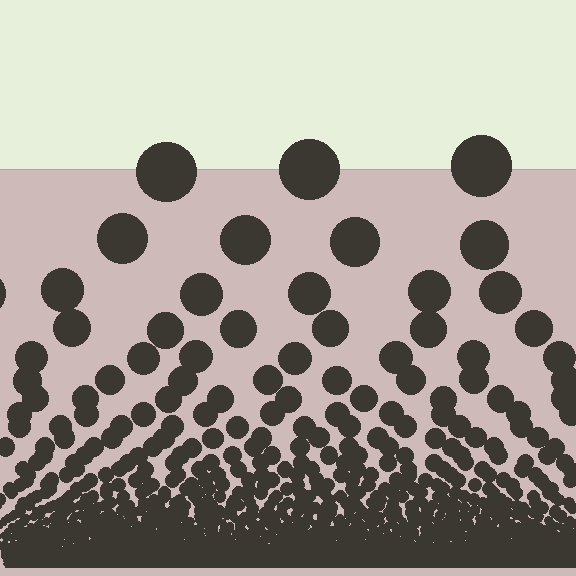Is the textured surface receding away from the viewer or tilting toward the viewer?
The surface appears to tilt toward the viewer. Texture elements get larger and sparser toward the top.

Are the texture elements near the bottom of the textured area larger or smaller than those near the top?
Smaller. The gradient is inverted — elements near the bottom are smaller and denser.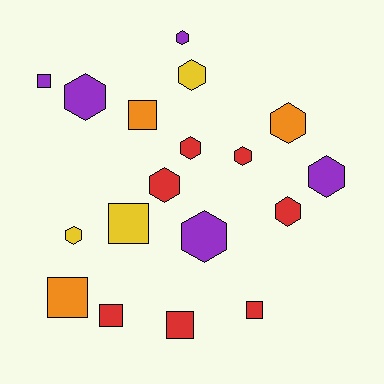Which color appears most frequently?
Red, with 7 objects.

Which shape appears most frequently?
Hexagon, with 11 objects.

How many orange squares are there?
There are 2 orange squares.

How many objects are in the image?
There are 18 objects.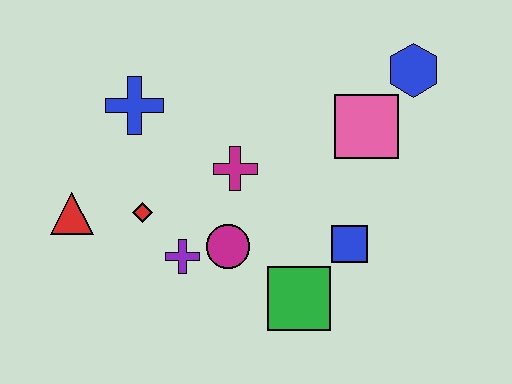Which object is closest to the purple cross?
The magenta circle is closest to the purple cross.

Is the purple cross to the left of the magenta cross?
Yes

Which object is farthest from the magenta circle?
The blue hexagon is farthest from the magenta circle.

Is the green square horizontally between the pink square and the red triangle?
Yes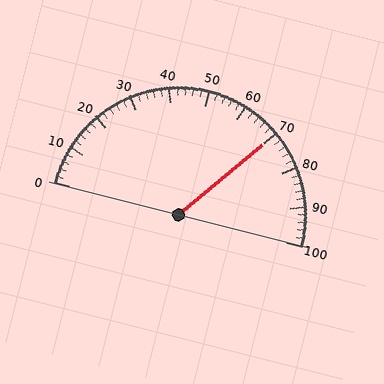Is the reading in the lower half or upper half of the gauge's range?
The reading is in the upper half of the range (0 to 100).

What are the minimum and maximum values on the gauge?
The gauge ranges from 0 to 100.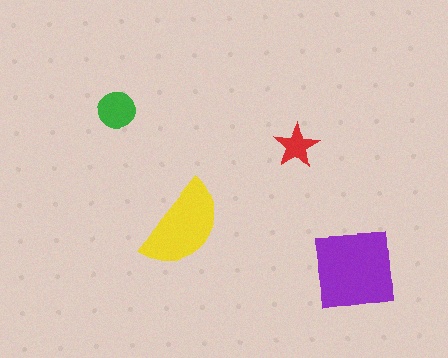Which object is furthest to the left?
The green circle is leftmost.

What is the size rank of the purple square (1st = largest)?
1st.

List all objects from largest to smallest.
The purple square, the yellow semicircle, the green circle, the red star.